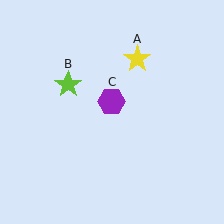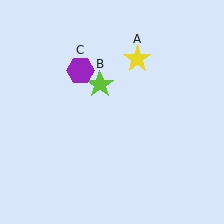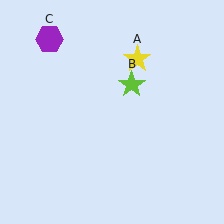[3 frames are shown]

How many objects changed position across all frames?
2 objects changed position: lime star (object B), purple hexagon (object C).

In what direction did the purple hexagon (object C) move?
The purple hexagon (object C) moved up and to the left.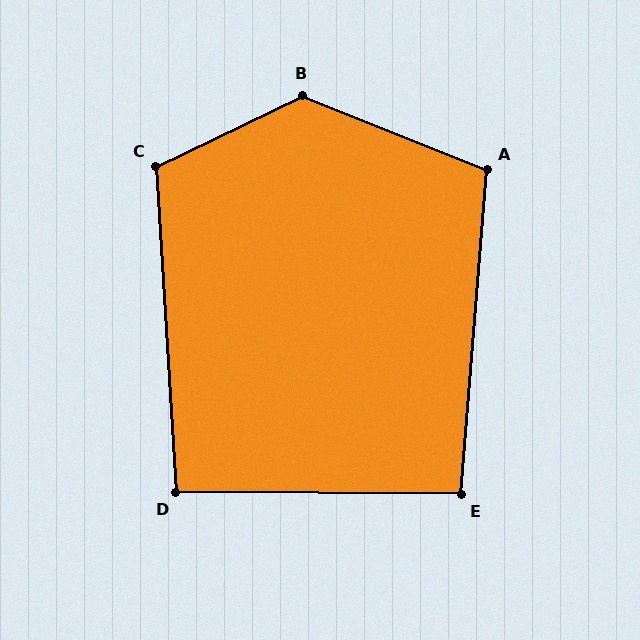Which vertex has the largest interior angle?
B, at approximately 132 degrees.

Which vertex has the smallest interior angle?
D, at approximately 94 degrees.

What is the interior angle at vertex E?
Approximately 94 degrees (approximately right).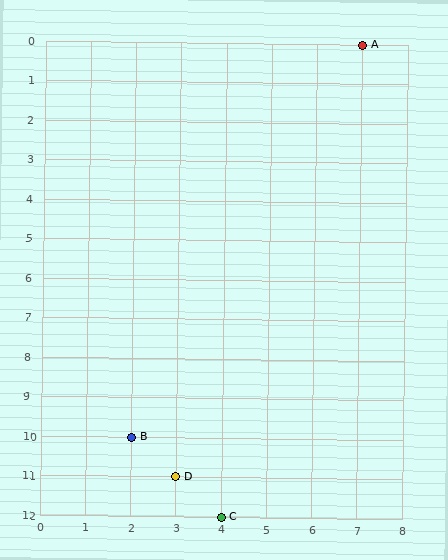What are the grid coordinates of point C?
Point C is at grid coordinates (4, 12).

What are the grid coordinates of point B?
Point B is at grid coordinates (2, 10).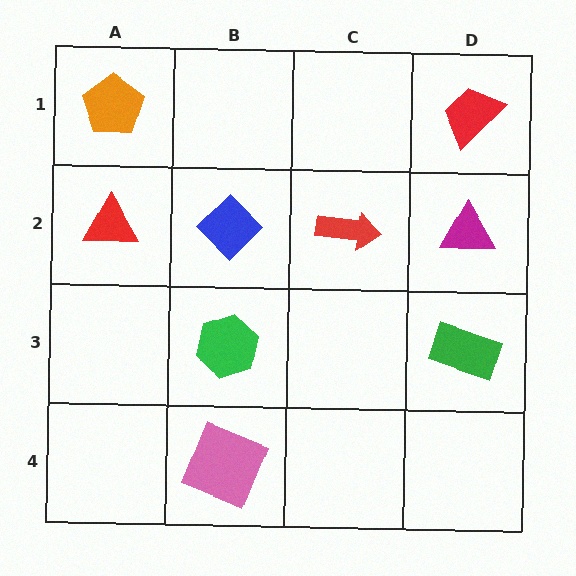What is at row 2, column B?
A blue diamond.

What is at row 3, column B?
A green hexagon.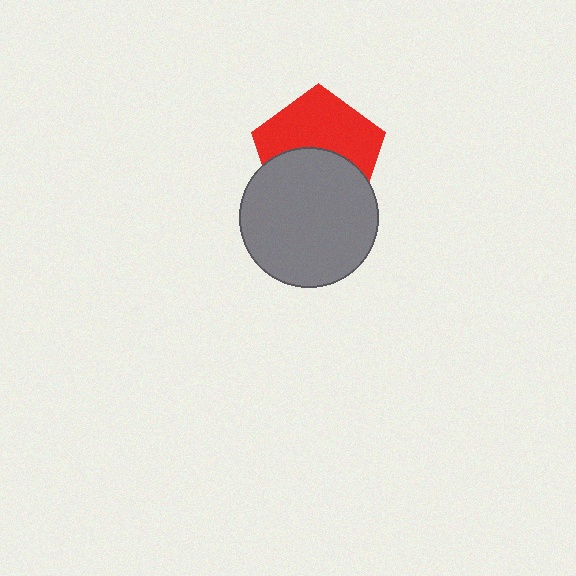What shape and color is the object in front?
The object in front is a gray circle.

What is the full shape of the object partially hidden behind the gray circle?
The partially hidden object is a red pentagon.